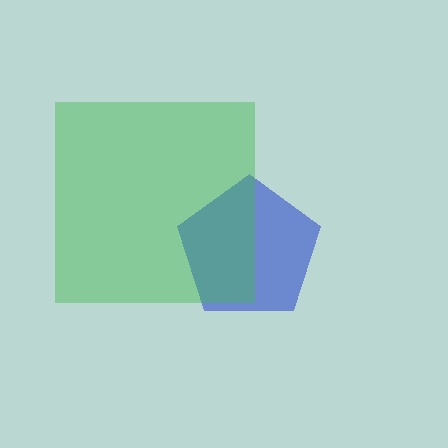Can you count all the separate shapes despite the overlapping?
Yes, there are 2 separate shapes.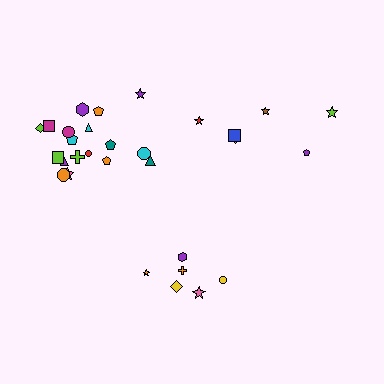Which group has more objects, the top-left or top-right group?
The top-left group.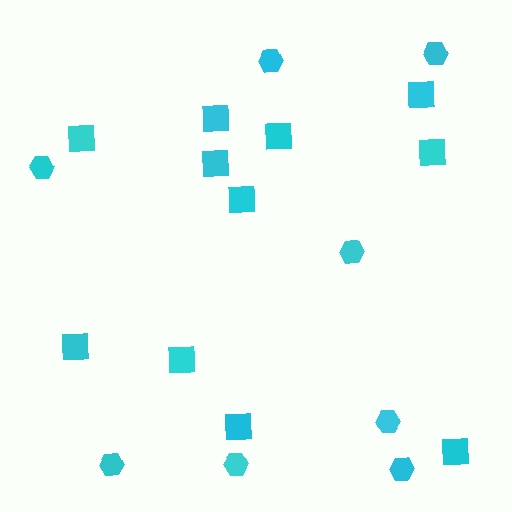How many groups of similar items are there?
There are 2 groups: one group of hexagons (8) and one group of squares (11).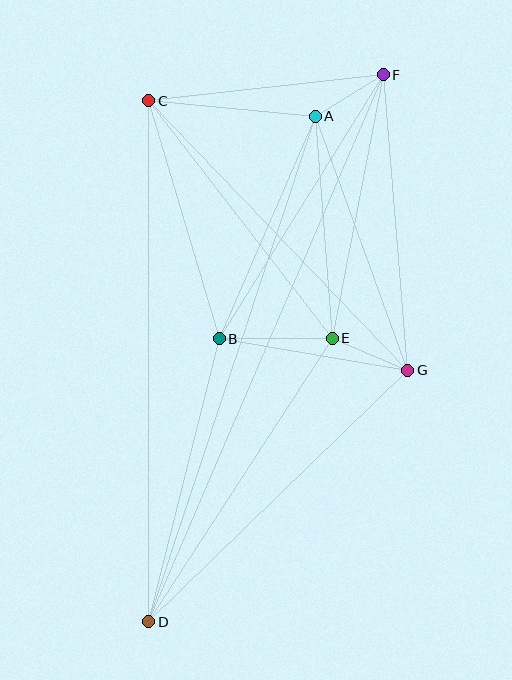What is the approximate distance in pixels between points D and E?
The distance between D and E is approximately 338 pixels.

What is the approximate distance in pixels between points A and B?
The distance between A and B is approximately 242 pixels.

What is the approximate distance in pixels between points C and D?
The distance between C and D is approximately 521 pixels.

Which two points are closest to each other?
Points A and F are closest to each other.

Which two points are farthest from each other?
Points D and F are farthest from each other.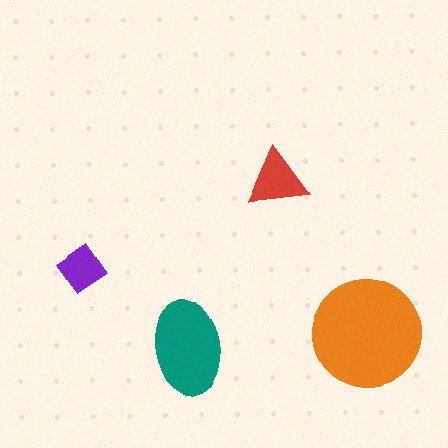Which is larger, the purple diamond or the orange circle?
The orange circle.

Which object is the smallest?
The purple diamond.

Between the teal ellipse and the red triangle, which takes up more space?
The teal ellipse.